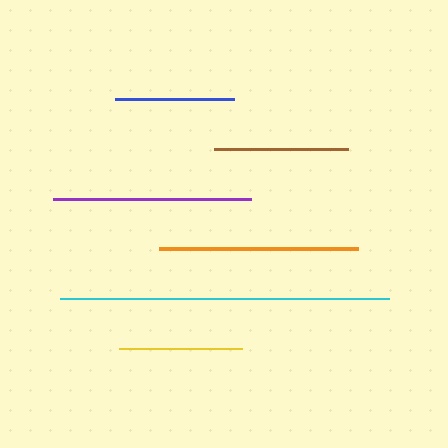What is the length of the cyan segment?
The cyan segment is approximately 330 pixels long.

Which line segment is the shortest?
The blue line is the shortest at approximately 119 pixels.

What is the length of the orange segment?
The orange segment is approximately 199 pixels long.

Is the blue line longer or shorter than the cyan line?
The cyan line is longer than the blue line.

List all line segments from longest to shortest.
From longest to shortest: cyan, orange, purple, brown, yellow, blue.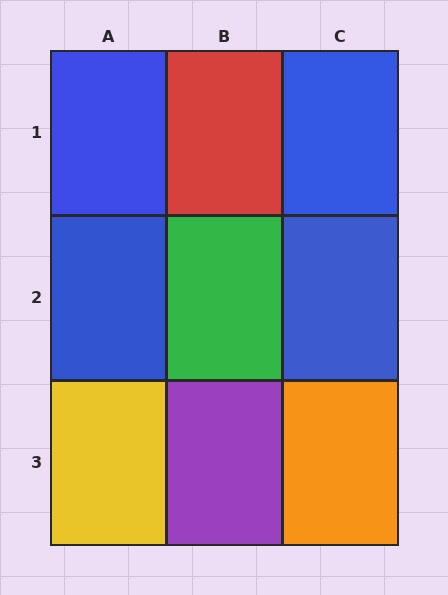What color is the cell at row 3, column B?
Purple.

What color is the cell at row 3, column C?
Orange.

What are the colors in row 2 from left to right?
Blue, green, blue.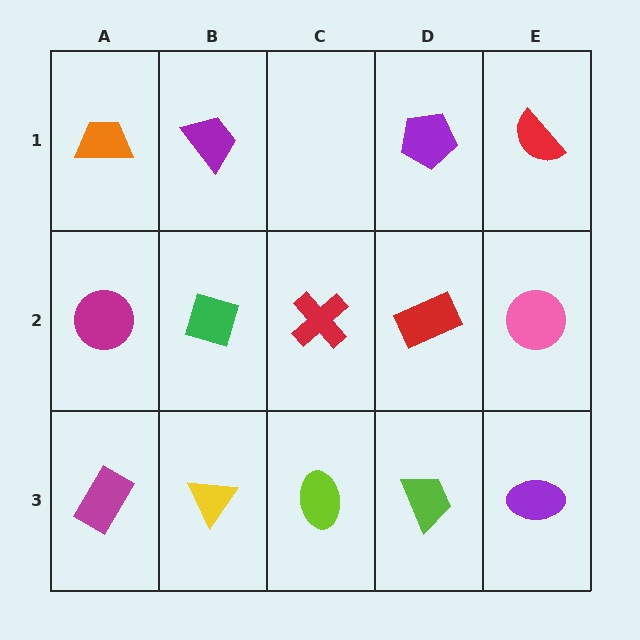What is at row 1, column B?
A purple trapezoid.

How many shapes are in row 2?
5 shapes.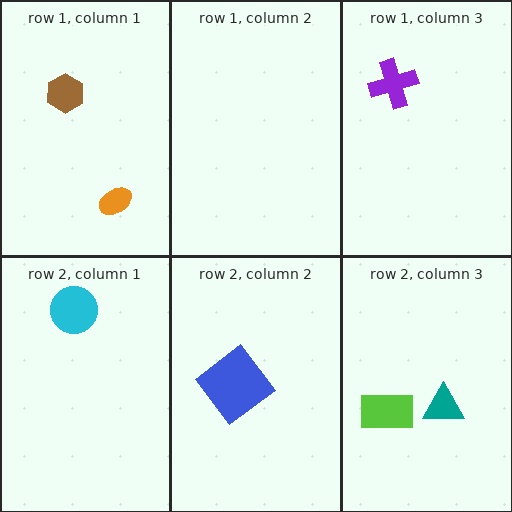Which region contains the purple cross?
The row 1, column 3 region.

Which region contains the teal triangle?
The row 2, column 3 region.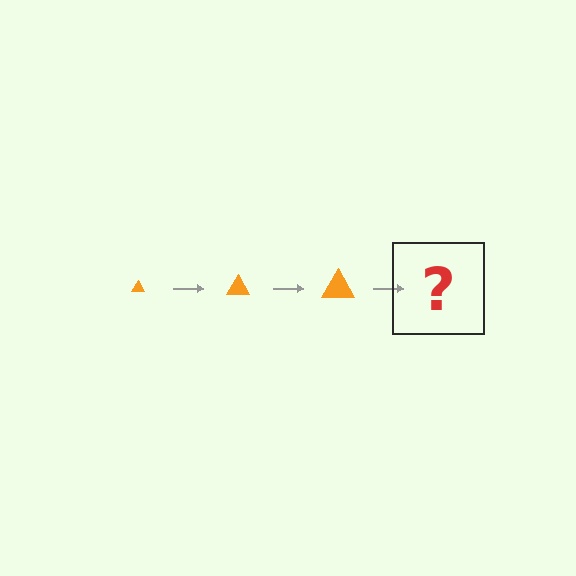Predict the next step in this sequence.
The next step is an orange triangle, larger than the previous one.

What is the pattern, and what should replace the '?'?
The pattern is that the triangle gets progressively larger each step. The '?' should be an orange triangle, larger than the previous one.